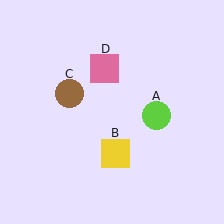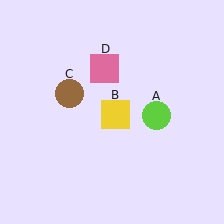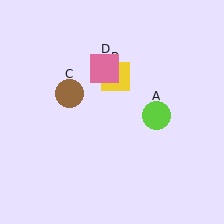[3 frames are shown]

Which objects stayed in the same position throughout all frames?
Lime circle (object A) and brown circle (object C) and pink square (object D) remained stationary.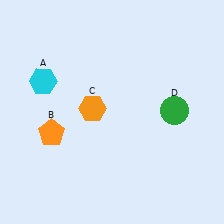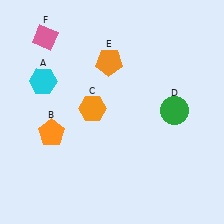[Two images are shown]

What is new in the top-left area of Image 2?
An orange pentagon (E) was added in the top-left area of Image 2.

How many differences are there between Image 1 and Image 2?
There are 2 differences between the two images.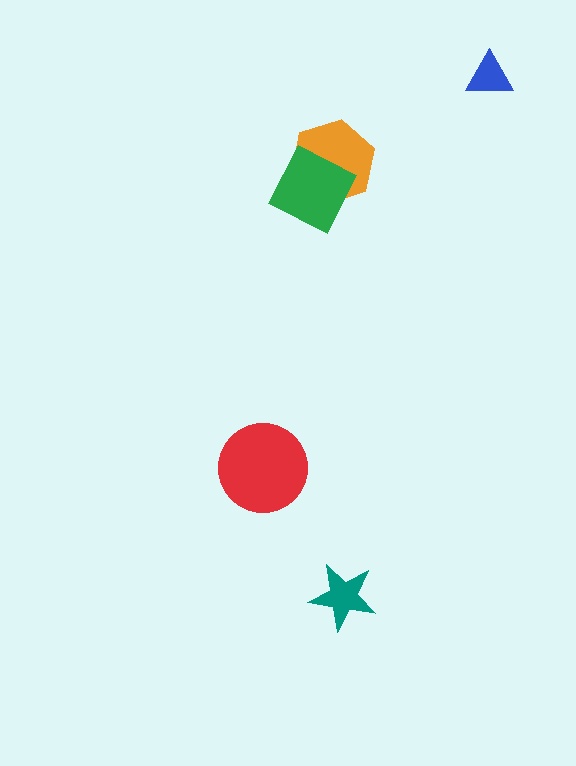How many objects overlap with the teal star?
0 objects overlap with the teal star.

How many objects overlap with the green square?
1 object overlaps with the green square.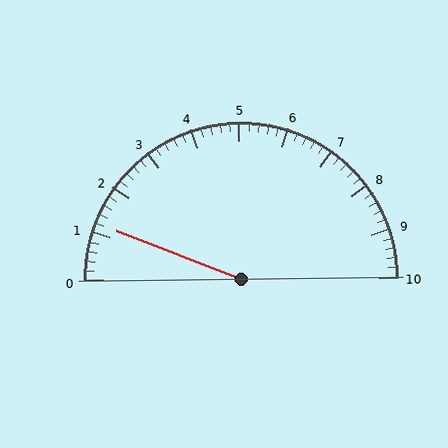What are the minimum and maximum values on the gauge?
The gauge ranges from 0 to 10.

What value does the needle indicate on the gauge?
The needle indicates approximately 1.2.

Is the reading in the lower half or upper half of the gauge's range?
The reading is in the lower half of the range (0 to 10).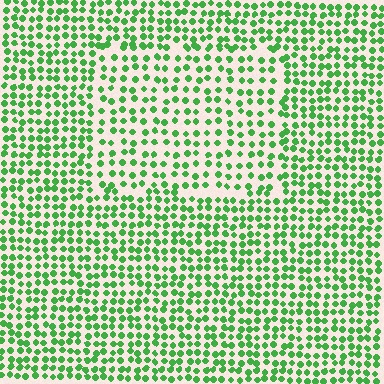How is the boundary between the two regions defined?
The boundary is defined by a change in element density (approximately 1.6x ratio). All elements are the same color, size, and shape.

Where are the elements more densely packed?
The elements are more densely packed outside the rectangle boundary.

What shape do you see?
I see a rectangle.